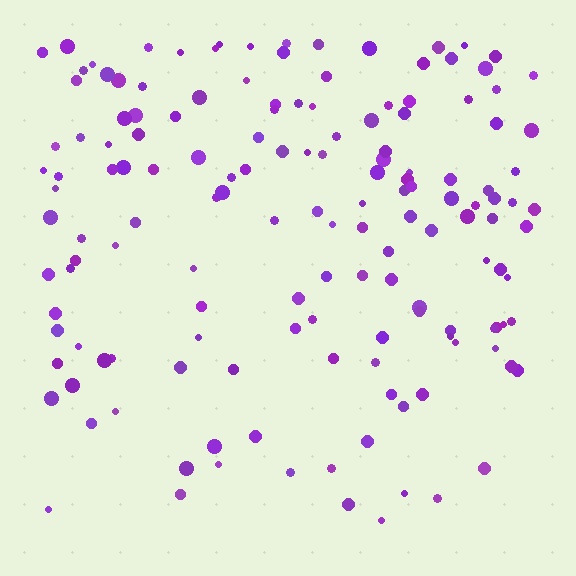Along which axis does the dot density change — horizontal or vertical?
Vertical.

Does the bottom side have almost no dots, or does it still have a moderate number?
Still a moderate number, just noticeably fewer than the top.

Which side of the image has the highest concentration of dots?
The top.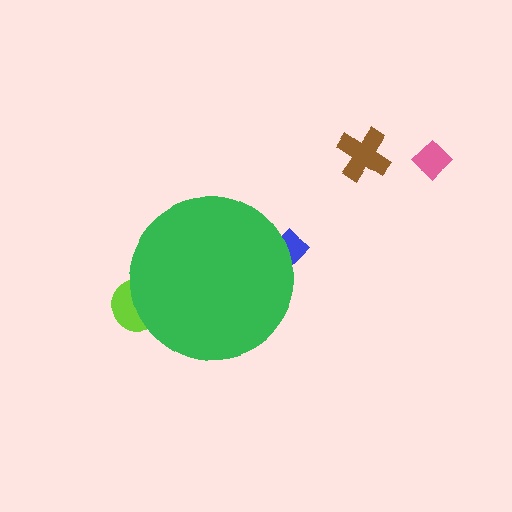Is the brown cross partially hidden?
No, the brown cross is fully visible.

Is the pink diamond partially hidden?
No, the pink diamond is fully visible.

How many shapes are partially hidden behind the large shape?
2 shapes are partially hidden.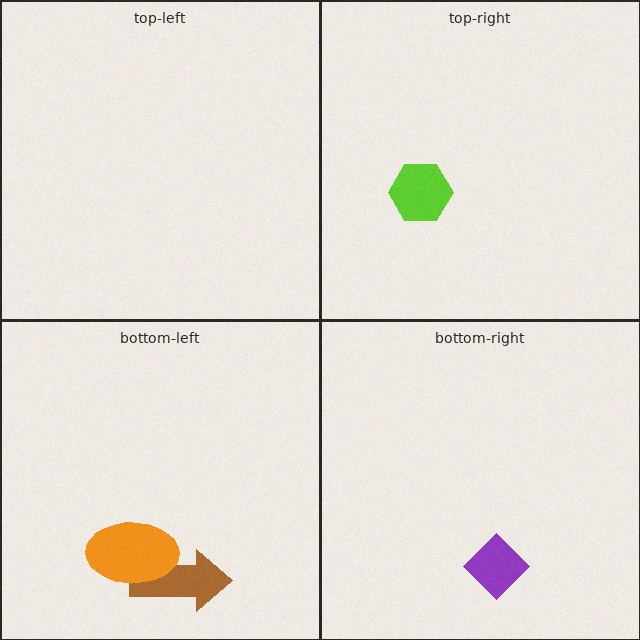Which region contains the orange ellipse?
The bottom-left region.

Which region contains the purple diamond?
The bottom-right region.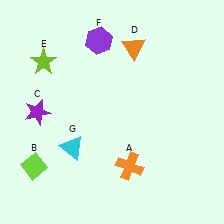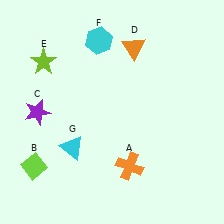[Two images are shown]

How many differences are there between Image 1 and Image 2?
There is 1 difference between the two images.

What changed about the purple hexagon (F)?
In Image 1, F is purple. In Image 2, it changed to cyan.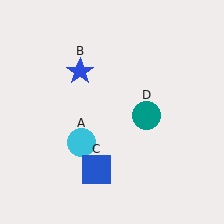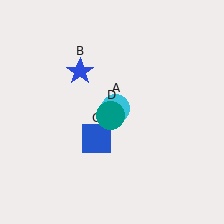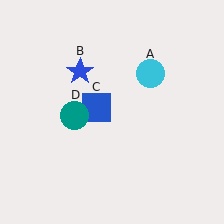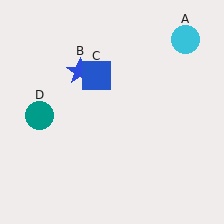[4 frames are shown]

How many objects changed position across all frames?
3 objects changed position: cyan circle (object A), blue square (object C), teal circle (object D).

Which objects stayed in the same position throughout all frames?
Blue star (object B) remained stationary.